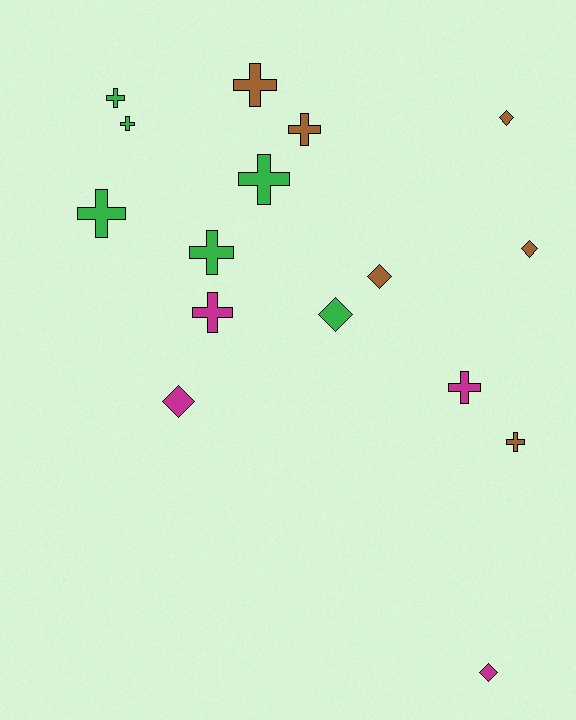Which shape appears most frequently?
Cross, with 10 objects.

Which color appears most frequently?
Green, with 6 objects.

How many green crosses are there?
There are 5 green crosses.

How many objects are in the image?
There are 16 objects.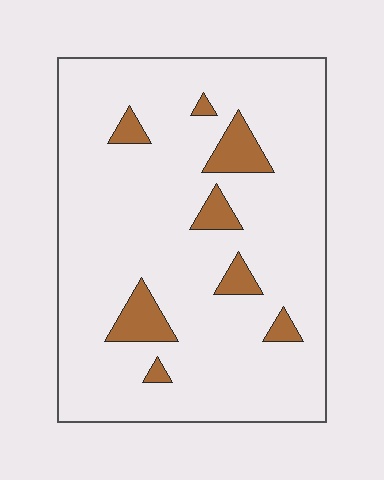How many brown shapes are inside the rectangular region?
8.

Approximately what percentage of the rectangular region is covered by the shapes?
Approximately 10%.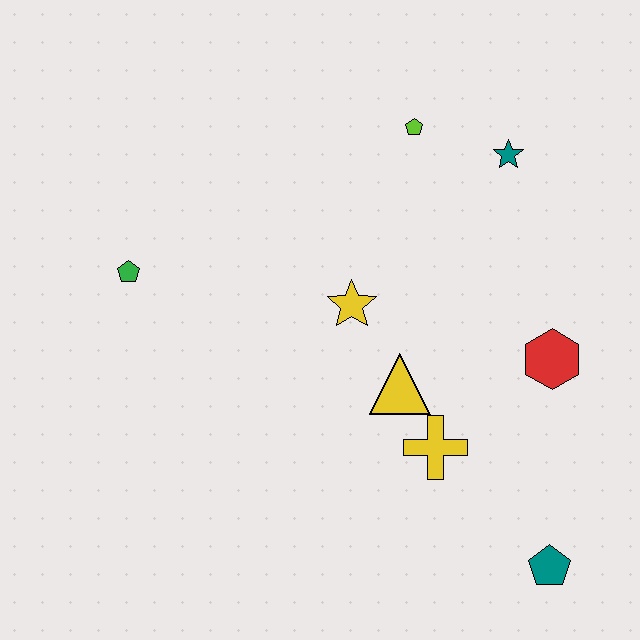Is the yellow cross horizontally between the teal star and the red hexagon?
No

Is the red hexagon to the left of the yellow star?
No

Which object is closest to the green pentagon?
The yellow star is closest to the green pentagon.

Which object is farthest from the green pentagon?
The teal pentagon is farthest from the green pentagon.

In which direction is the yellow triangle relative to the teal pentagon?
The yellow triangle is above the teal pentagon.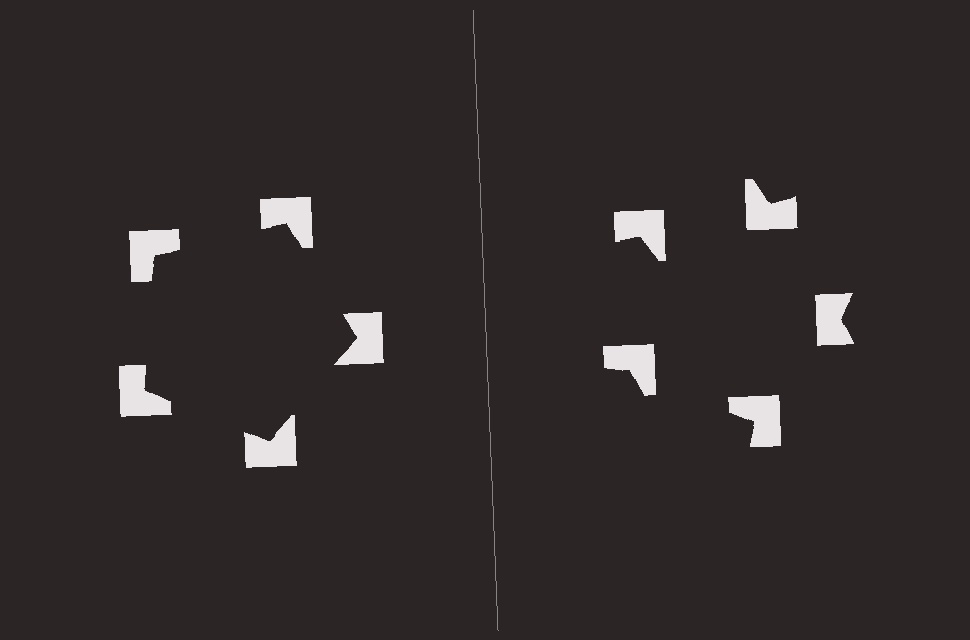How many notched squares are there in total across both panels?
10 — 5 on each side.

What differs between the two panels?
The notched squares are positioned identically on both sides; only the wedge orientations differ. On the left they align to a pentagon; on the right they are misaligned.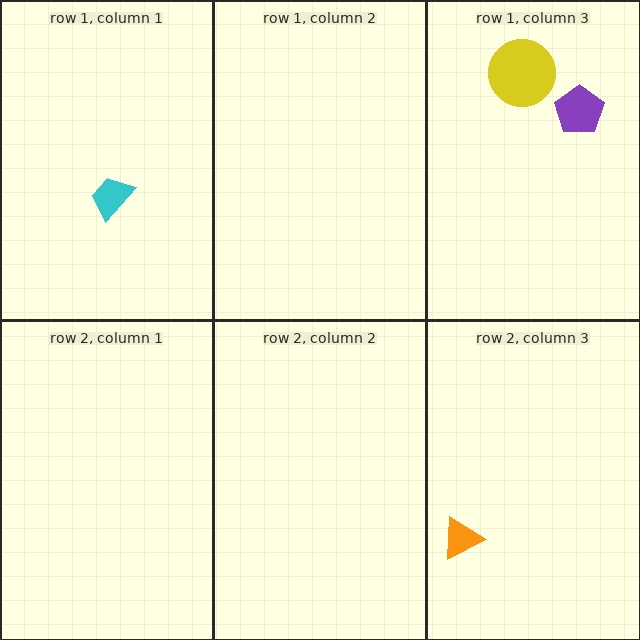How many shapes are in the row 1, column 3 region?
2.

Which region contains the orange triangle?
The row 2, column 3 region.